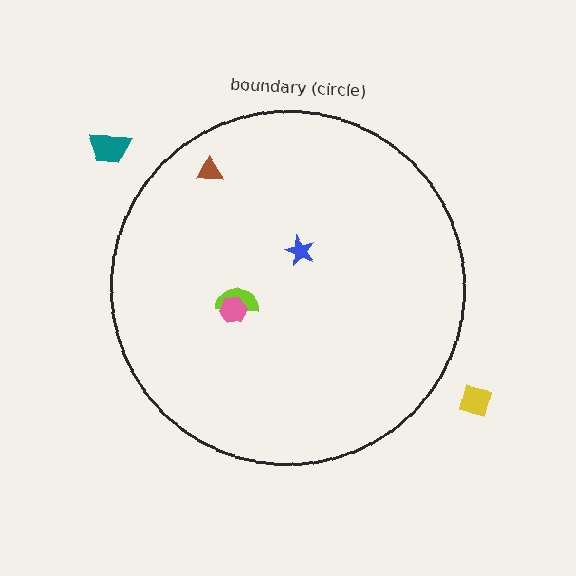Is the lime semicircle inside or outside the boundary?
Inside.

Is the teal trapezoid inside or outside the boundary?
Outside.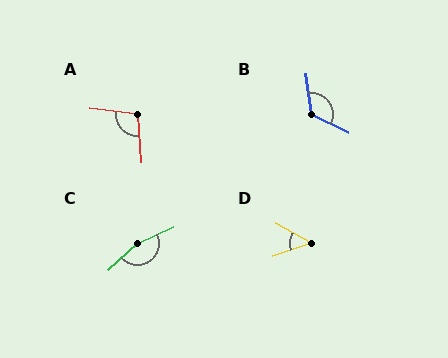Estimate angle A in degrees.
Approximately 101 degrees.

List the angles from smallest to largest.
D (48°), A (101°), B (123°), C (162°).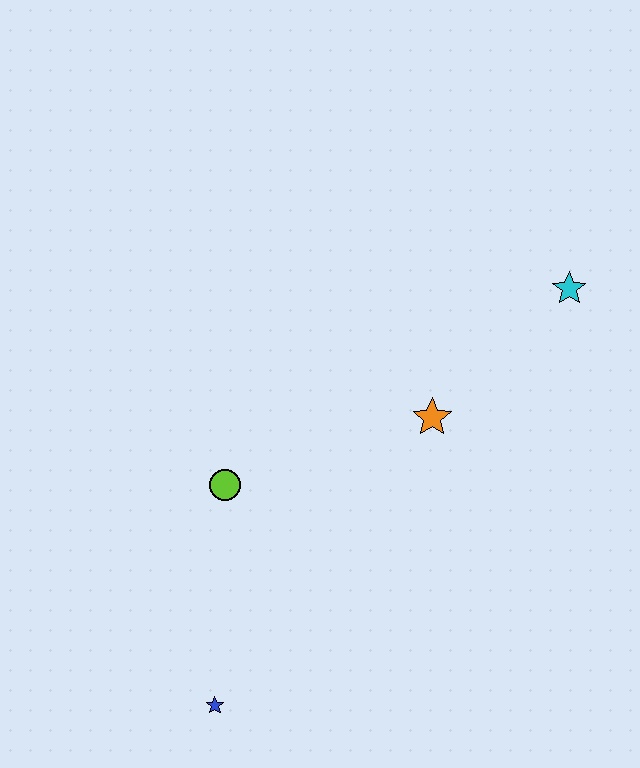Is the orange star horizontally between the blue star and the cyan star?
Yes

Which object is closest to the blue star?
The lime circle is closest to the blue star.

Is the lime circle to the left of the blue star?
No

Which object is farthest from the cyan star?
The blue star is farthest from the cyan star.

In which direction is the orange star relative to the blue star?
The orange star is above the blue star.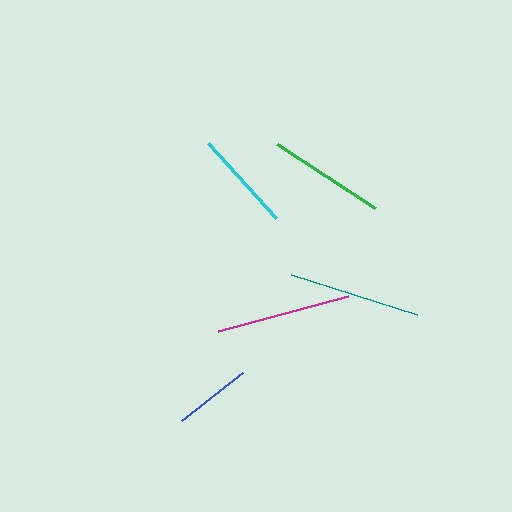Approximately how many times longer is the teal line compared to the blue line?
The teal line is approximately 1.7 times the length of the blue line.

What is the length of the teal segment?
The teal segment is approximately 133 pixels long.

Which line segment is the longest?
The magenta line is the longest at approximately 135 pixels.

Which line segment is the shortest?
The blue line is the shortest at approximately 77 pixels.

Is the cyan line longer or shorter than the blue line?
The cyan line is longer than the blue line.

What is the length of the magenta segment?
The magenta segment is approximately 135 pixels long.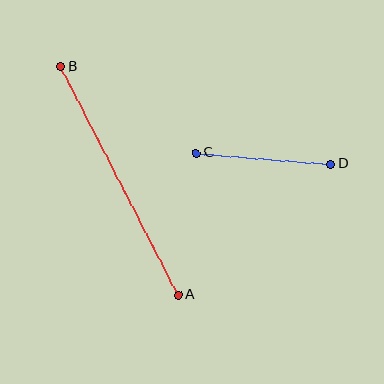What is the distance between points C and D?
The distance is approximately 135 pixels.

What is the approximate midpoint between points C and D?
The midpoint is at approximately (264, 159) pixels.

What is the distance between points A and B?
The distance is approximately 257 pixels.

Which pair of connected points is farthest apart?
Points A and B are farthest apart.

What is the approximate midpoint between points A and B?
The midpoint is at approximately (119, 181) pixels.